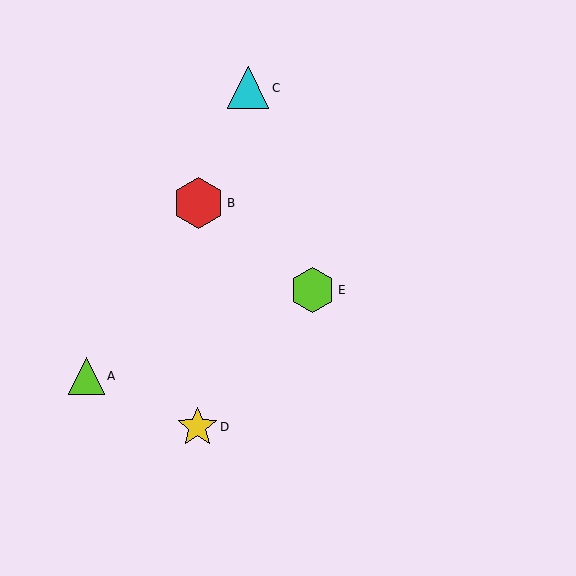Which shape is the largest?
The red hexagon (labeled B) is the largest.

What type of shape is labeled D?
Shape D is a yellow star.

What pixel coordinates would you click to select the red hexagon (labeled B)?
Click at (199, 203) to select the red hexagon B.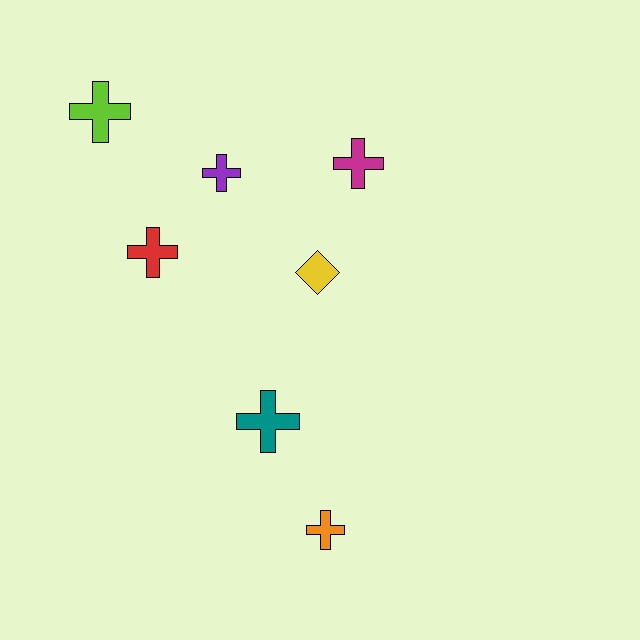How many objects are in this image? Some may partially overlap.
There are 7 objects.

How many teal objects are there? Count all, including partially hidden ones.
There is 1 teal object.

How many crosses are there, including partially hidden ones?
There are 6 crosses.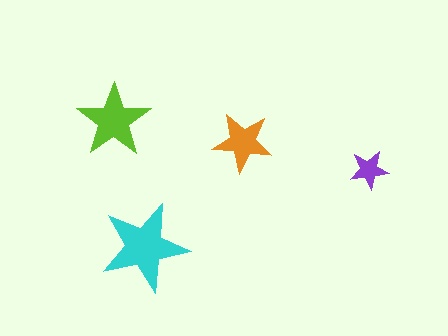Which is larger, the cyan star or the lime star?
The cyan one.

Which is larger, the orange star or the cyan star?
The cyan one.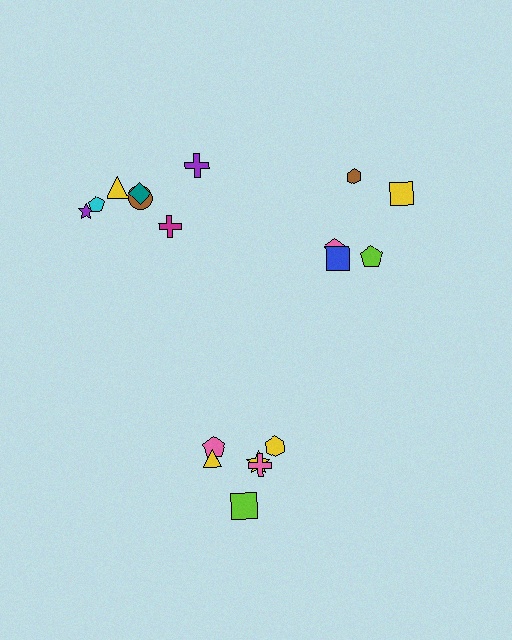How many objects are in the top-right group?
There are 5 objects.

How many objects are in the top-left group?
There are 7 objects.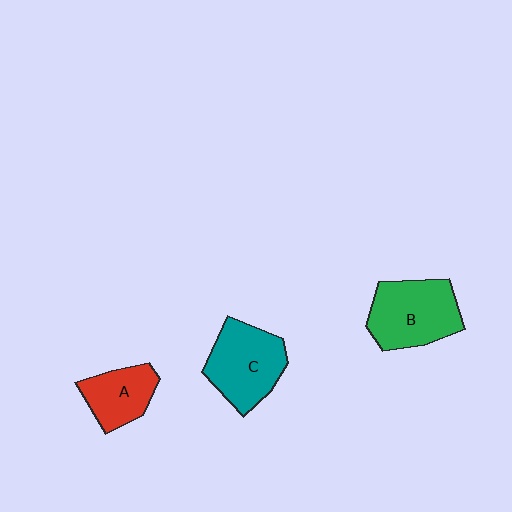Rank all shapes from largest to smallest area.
From largest to smallest: B (green), C (teal), A (red).